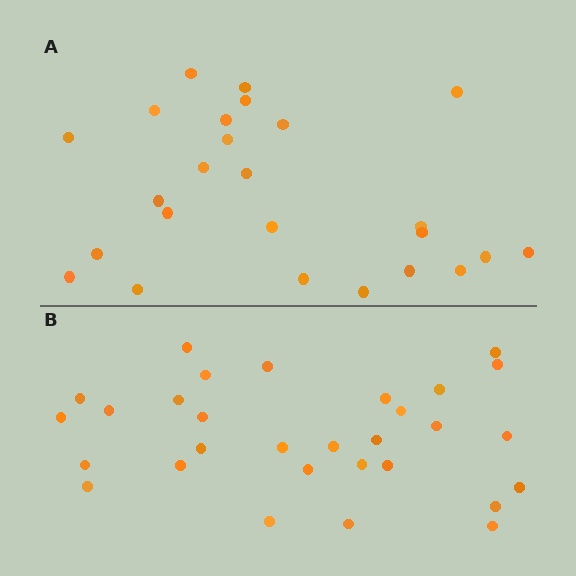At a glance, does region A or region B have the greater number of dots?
Region B (the bottom region) has more dots.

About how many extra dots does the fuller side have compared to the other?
Region B has about 5 more dots than region A.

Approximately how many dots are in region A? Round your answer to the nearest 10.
About 20 dots. (The exact count is 25, which rounds to 20.)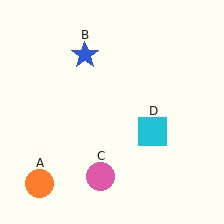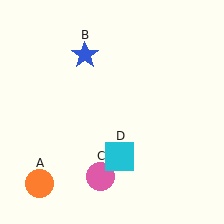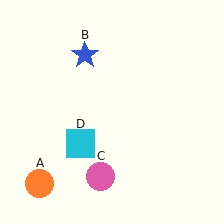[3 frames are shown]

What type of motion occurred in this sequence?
The cyan square (object D) rotated clockwise around the center of the scene.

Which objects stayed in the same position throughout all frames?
Orange circle (object A) and blue star (object B) and pink circle (object C) remained stationary.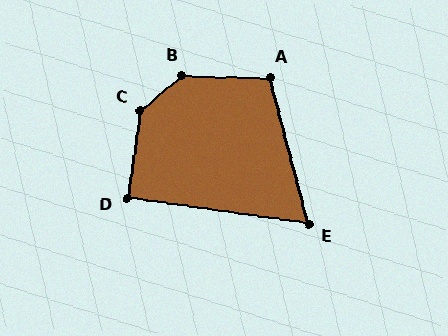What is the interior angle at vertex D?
Approximately 89 degrees (approximately right).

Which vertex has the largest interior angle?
C, at approximately 139 degrees.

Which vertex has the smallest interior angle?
E, at approximately 67 degrees.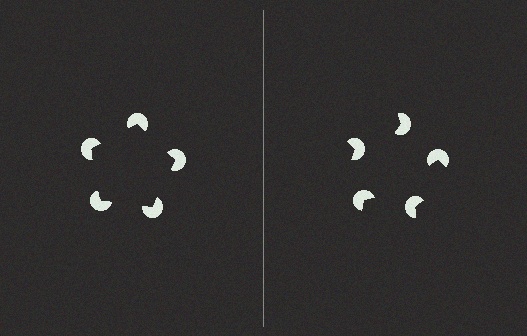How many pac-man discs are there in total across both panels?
10 — 5 on each side.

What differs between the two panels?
The pac-man discs are positioned identically on both sides; only the wedge orientations differ. On the left they align to a pentagon; on the right they are misaligned.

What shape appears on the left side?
An illusory pentagon.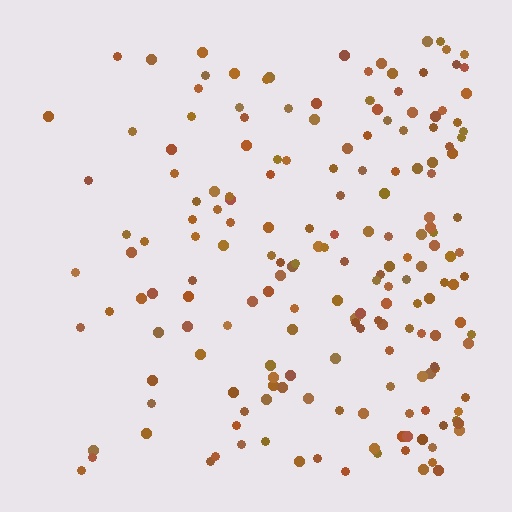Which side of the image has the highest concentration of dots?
The right.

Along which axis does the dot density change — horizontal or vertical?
Horizontal.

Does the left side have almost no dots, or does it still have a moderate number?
Still a moderate number, just noticeably fewer than the right.